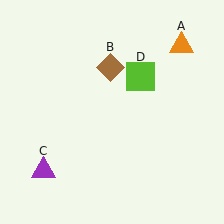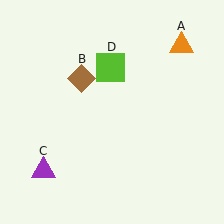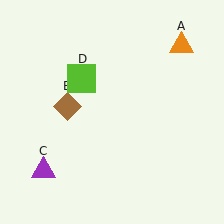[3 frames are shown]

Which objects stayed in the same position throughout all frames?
Orange triangle (object A) and purple triangle (object C) remained stationary.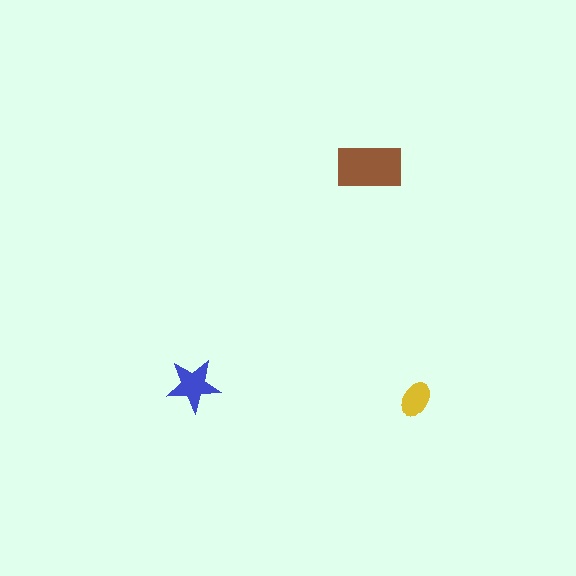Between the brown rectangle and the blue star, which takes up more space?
The brown rectangle.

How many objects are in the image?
There are 3 objects in the image.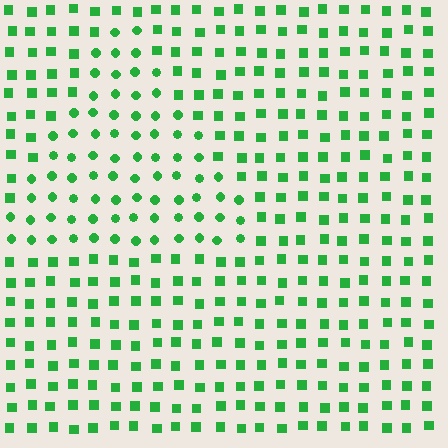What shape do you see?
I see a triangle.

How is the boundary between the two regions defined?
The boundary is defined by a change in element shape: circles inside vs. squares outside. All elements share the same color and spacing.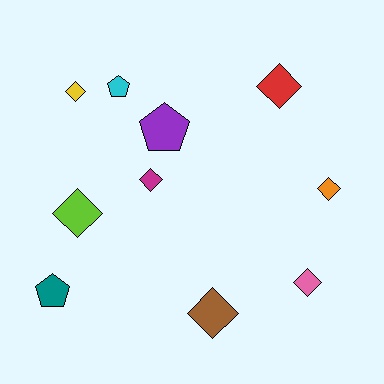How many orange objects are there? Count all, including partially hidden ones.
There is 1 orange object.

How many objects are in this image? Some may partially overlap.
There are 10 objects.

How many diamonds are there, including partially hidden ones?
There are 7 diamonds.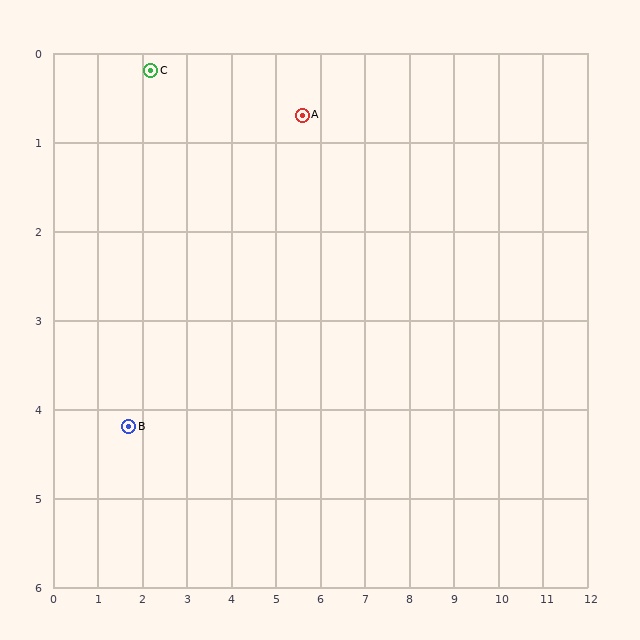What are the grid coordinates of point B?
Point B is at approximately (1.7, 4.2).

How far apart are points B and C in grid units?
Points B and C are about 4.0 grid units apart.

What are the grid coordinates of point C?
Point C is at approximately (2.2, 0.2).